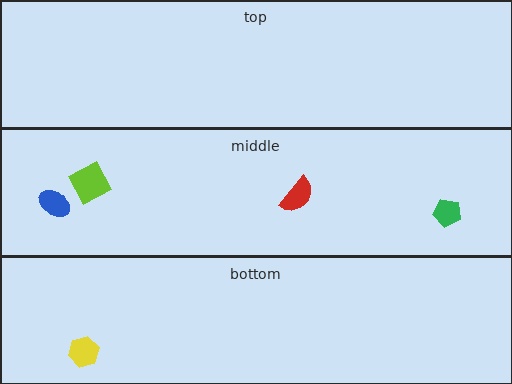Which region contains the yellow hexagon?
The bottom region.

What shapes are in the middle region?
The green pentagon, the blue ellipse, the lime square, the red semicircle.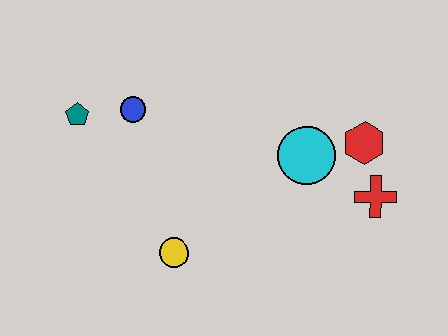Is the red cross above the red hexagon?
No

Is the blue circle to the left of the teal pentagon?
No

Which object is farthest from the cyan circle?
The teal pentagon is farthest from the cyan circle.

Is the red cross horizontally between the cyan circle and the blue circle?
No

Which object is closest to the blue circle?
The teal pentagon is closest to the blue circle.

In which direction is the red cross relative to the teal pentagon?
The red cross is to the right of the teal pentagon.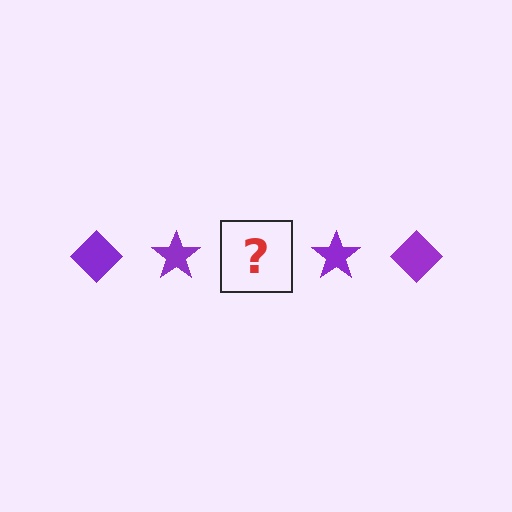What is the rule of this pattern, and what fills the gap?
The rule is that the pattern cycles through diamond, star shapes in purple. The gap should be filled with a purple diamond.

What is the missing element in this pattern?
The missing element is a purple diamond.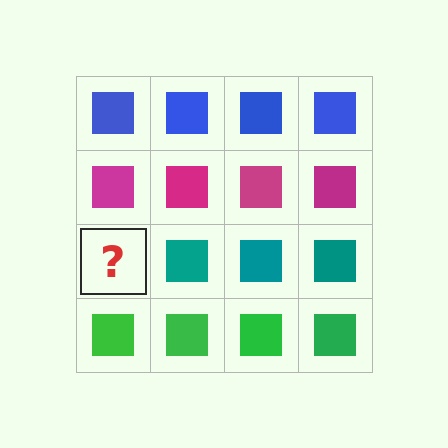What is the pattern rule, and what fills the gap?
The rule is that each row has a consistent color. The gap should be filled with a teal square.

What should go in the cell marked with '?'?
The missing cell should contain a teal square.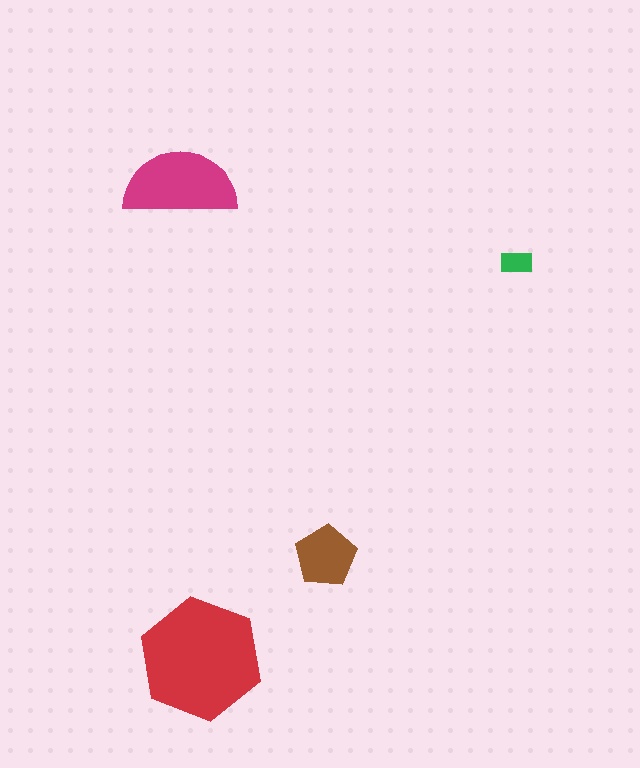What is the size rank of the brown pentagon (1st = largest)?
3rd.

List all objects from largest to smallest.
The red hexagon, the magenta semicircle, the brown pentagon, the green rectangle.